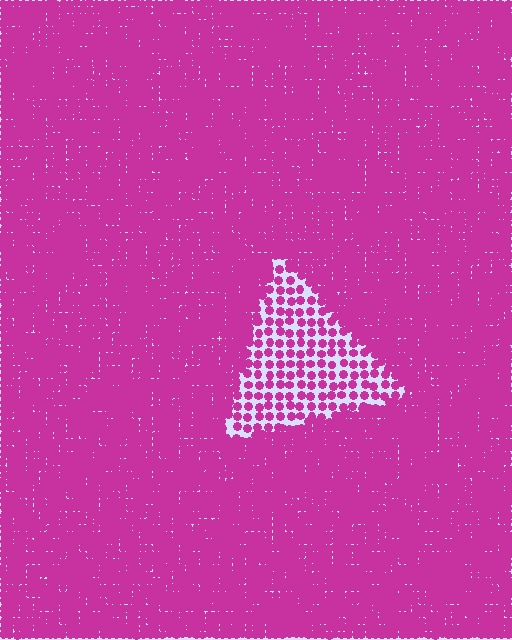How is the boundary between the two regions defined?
The boundary is defined by a change in element density (approximately 2.5x ratio). All elements are the same color, size, and shape.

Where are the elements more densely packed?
The elements are more densely packed outside the triangle boundary.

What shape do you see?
I see a triangle.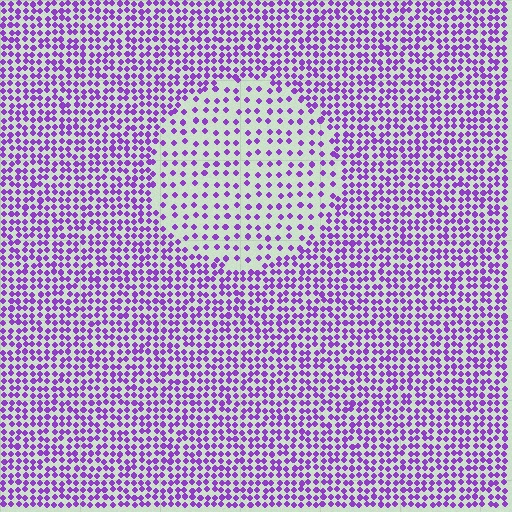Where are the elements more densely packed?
The elements are more densely packed outside the circle boundary.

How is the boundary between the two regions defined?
The boundary is defined by a change in element density (approximately 2.1x ratio). All elements are the same color, size, and shape.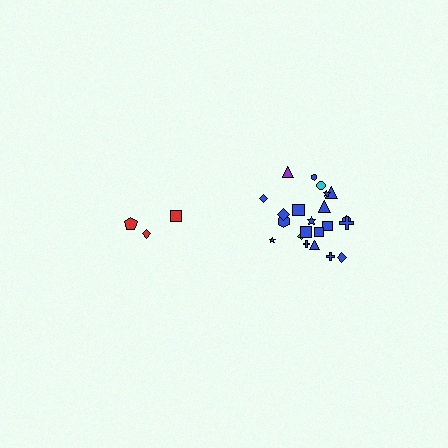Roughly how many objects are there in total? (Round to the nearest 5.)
Roughly 25 objects in total.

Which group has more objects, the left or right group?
The right group.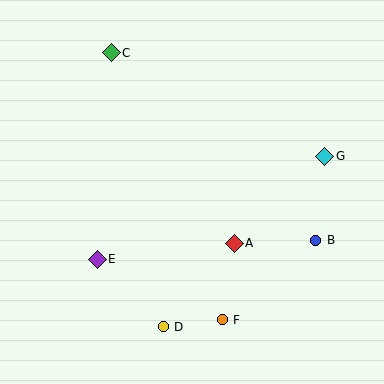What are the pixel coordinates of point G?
Point G is at (325, 156).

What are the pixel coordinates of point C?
Point C is at (111, 53).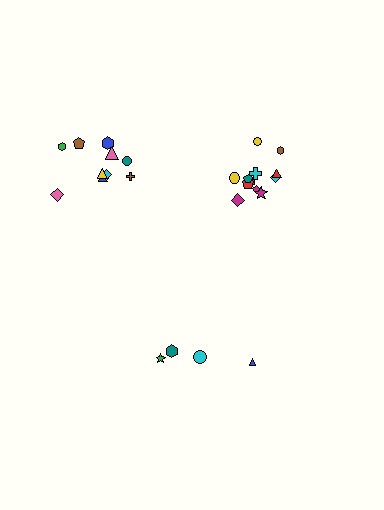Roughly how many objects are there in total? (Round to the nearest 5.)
Roughly 25 objects in total.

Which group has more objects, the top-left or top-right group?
The top-right group.